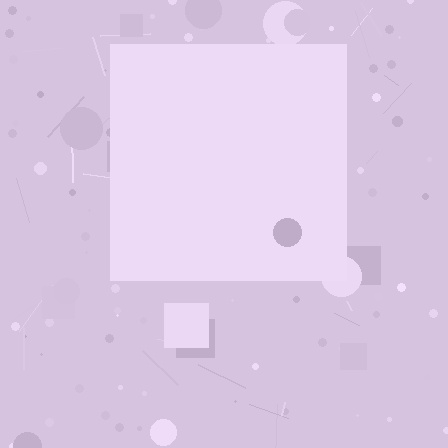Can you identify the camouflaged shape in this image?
The camouflaged shape is a square.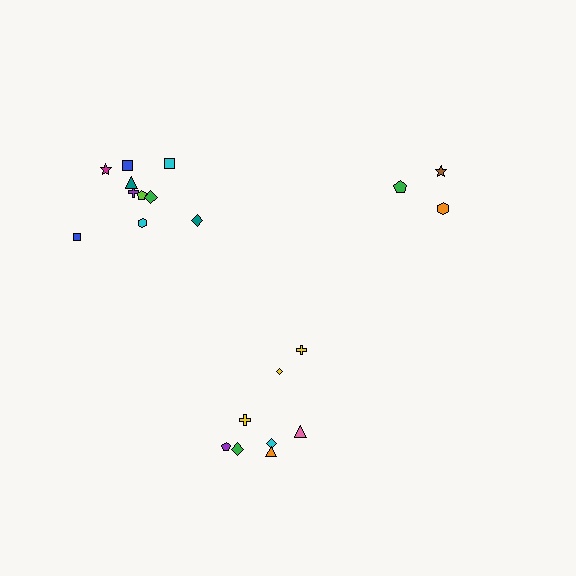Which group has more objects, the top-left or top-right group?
The top-left group.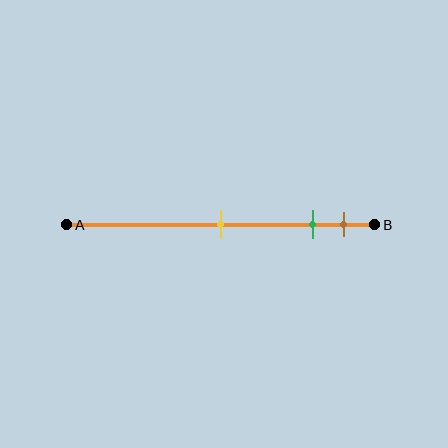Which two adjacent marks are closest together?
The green and brown marks are the closest adjacent pair.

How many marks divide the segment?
There are 3 marks dividing the segment.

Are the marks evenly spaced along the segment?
No, the marks are not evenly spaced.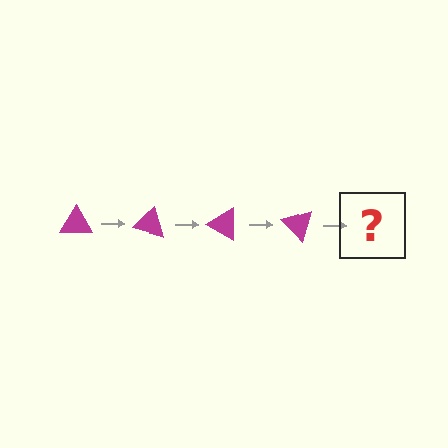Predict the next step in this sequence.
The next step is a magenta triangle rotated 60 degrees.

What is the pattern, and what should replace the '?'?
The pattern is that the triangle rotates 15 degrees each step. The '?' should be a magenta triangle rotated 60 degrees.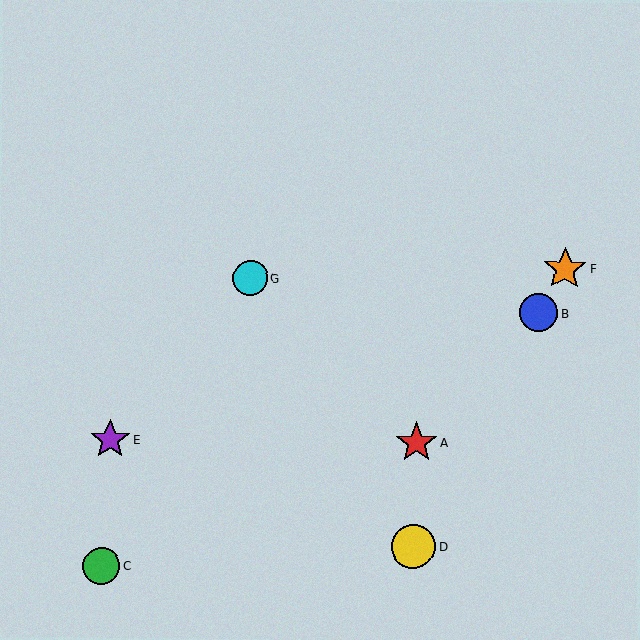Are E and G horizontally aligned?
No, E is at y≈439 and G is at y≈278.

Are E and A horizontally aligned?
Yes, both are at y≈439.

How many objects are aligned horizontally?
2 objects (A, E) are aligned horizontally.